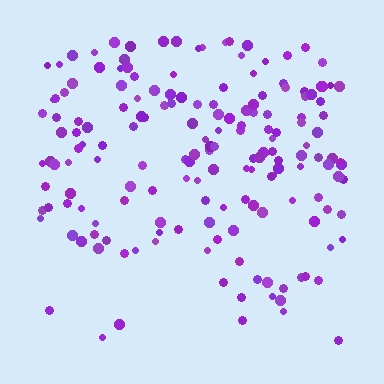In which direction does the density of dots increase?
From bottom to top, with the top side densest.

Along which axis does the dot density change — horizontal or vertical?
Vertical.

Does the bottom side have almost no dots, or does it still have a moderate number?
Still a moderate number, just noticeably fewer than the top.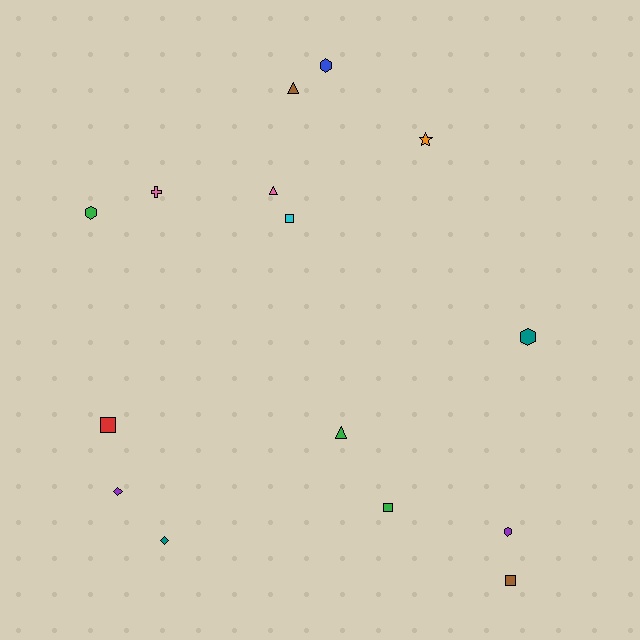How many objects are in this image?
There are 15 objects.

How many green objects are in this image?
There are 3 green objects.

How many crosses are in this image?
There is 1 cross.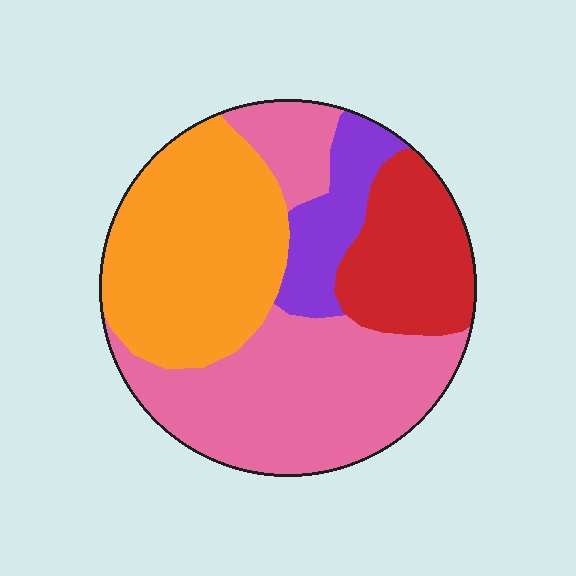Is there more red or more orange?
Orange.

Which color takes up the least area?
Purple, at roughly 10%.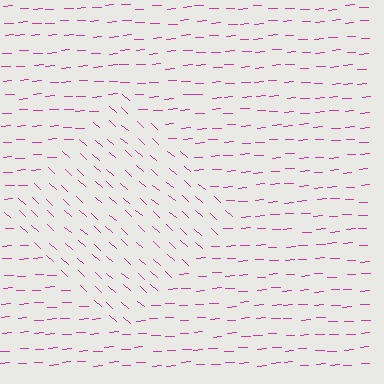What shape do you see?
I see a diamond.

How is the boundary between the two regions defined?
The boundary is defined purely by a change in line orientation (approximately 45 degrees difference). All lines are the same color and thickness.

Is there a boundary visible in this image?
Yes, there is a texture boundary formed by a change in line orientation.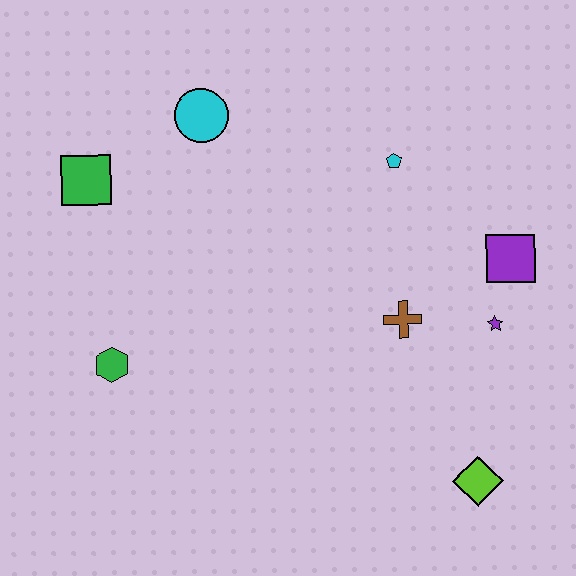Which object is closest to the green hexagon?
The green square is closest to the green hexagon.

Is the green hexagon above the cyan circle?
No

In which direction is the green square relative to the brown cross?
The green square is to the left of the brown cross.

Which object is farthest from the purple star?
The green square is farthest from the purple star.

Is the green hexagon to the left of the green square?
No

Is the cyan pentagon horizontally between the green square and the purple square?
Yes